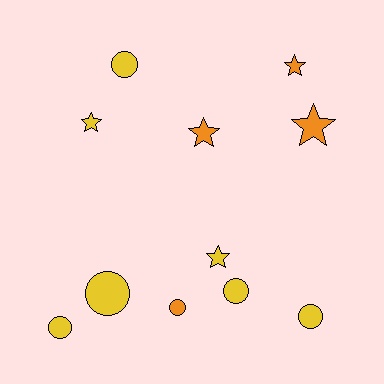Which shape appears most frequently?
Circle, with 6 objects.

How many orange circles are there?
There is 1 orange circle.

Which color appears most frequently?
Yellow, with 7 objects.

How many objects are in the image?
There are 11 objects.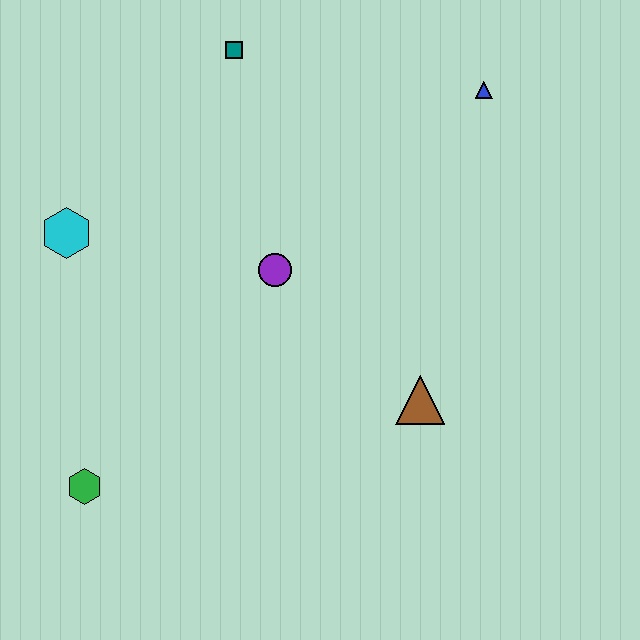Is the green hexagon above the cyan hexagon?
No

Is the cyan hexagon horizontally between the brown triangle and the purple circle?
No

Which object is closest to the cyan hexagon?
The purple circle is closest to the cyan hexagon.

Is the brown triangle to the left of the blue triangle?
Yes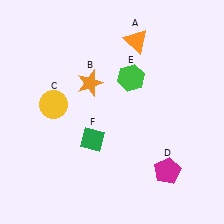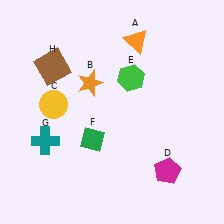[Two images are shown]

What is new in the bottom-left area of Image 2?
A teal cross (G) was added in the bottom-left area of Image 2.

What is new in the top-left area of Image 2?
A brown square (H) was added in the top-left area of Image 2.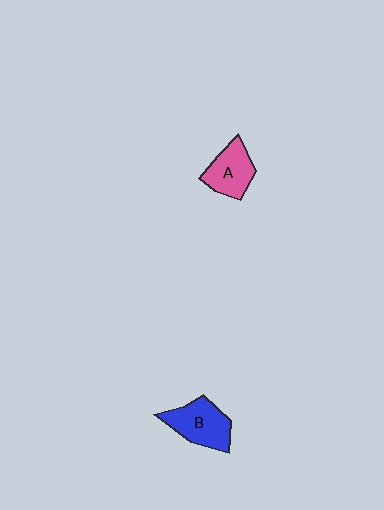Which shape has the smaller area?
Shape A (pink).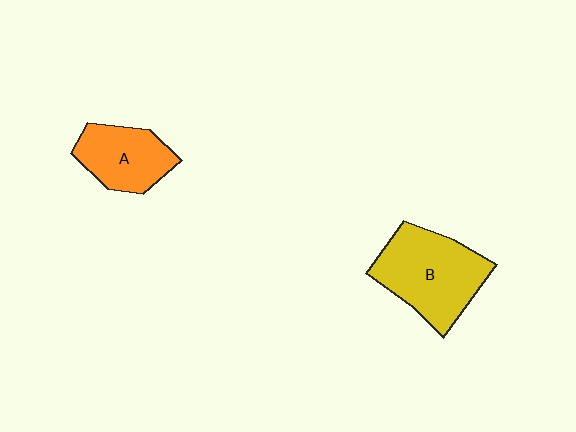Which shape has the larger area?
Shape B (yellow).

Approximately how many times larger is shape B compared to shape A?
Approximately 1.5 times.